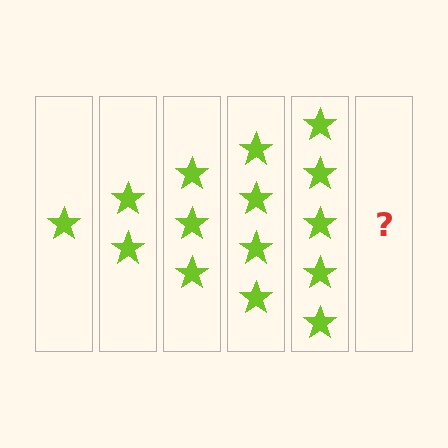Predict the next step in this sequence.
The next step is 6 stars.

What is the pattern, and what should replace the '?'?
The pattern is that each step adds one more star. The '?' should be 6 stars.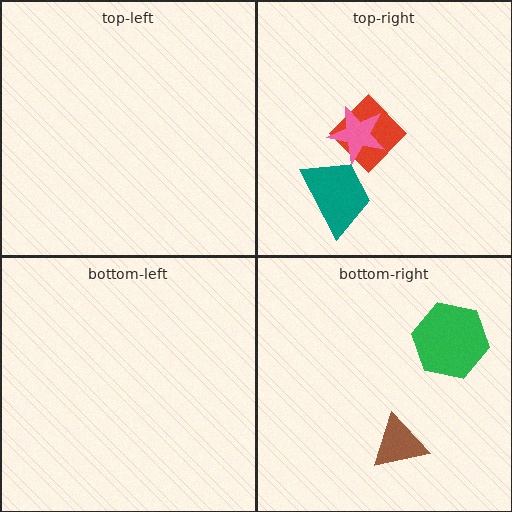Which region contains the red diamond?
The top-right region.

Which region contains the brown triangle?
The bottom-right region.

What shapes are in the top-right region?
The teal trapezoid, the red diamond, the pink star.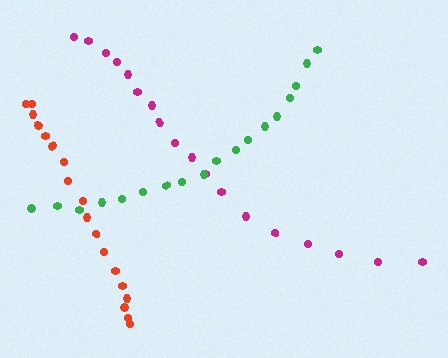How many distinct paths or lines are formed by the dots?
There are 3 distinct paths.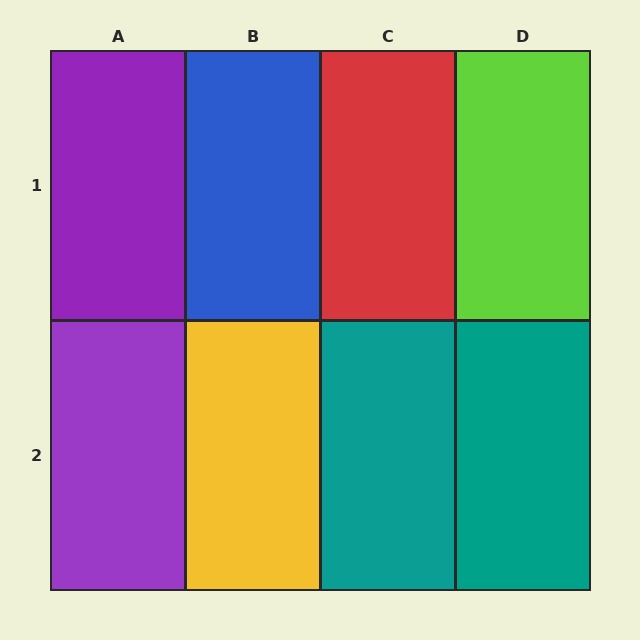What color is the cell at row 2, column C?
Teal.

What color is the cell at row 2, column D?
Teal.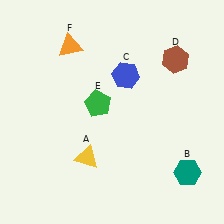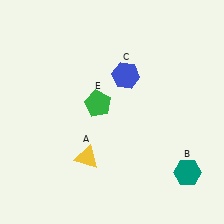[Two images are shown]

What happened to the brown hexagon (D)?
The brown hexagon (D) was removed in Image 2. It was in the top-right area of Image 1.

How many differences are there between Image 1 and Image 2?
There are 2 differences between the two images.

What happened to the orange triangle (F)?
The orange triangle (F) was removed in Image 2. It was in the top-left area of Image 1.